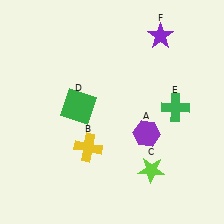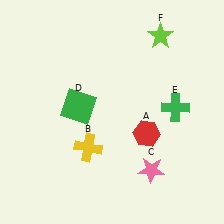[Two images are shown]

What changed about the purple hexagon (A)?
In Image 1, A is purple. In Image 2, it changed to red.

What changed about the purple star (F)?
In Image 1, F is purple. In Image 2, it changed to lime.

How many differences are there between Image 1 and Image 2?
There are 3 differences between the two images.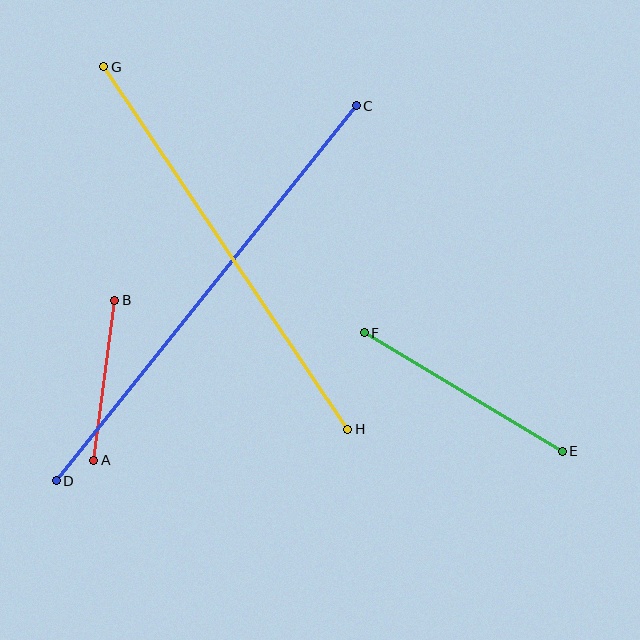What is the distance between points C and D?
The distance is approximately 480 pixels.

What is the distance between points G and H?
The distance is approximately 437 pixels.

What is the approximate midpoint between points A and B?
The midpoint is at approximately (104, 380) pixels.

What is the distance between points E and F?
The distance is approximately 231 pixels.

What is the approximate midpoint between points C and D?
The midpoint is at approximately (206, 293) pixels.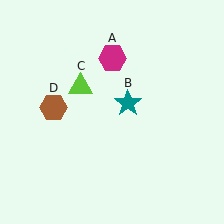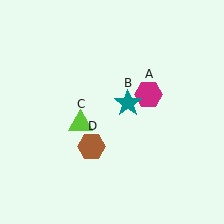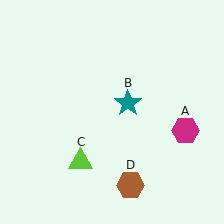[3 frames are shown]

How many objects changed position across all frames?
3 objects changed position: magenta hexagon (object A), lime triangle (object C), brown hexagon (object D).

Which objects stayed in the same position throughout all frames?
Teal star (object B) remained stationary.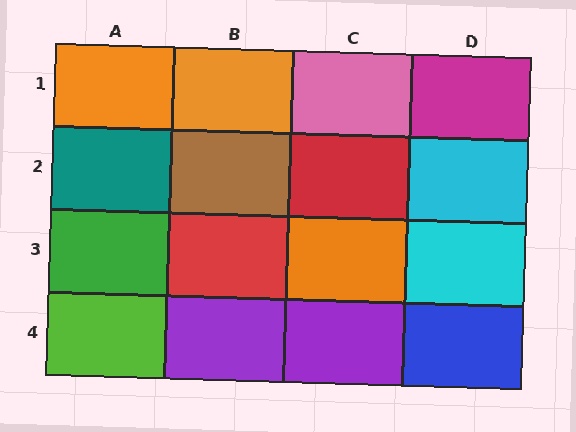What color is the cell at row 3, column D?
Cyan.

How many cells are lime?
1 cell is lime.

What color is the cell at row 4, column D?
Blue.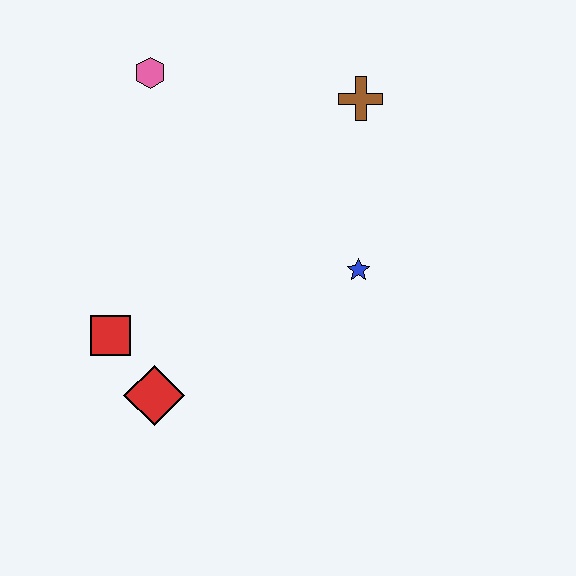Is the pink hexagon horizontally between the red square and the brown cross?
Yes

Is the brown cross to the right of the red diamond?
Yes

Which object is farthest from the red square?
The brown cross is farthest from the red square.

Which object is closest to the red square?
The red diamond is closest to the red square.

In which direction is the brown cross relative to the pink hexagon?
The brown cross is to the right of the pink hexagon.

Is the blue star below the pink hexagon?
Yes